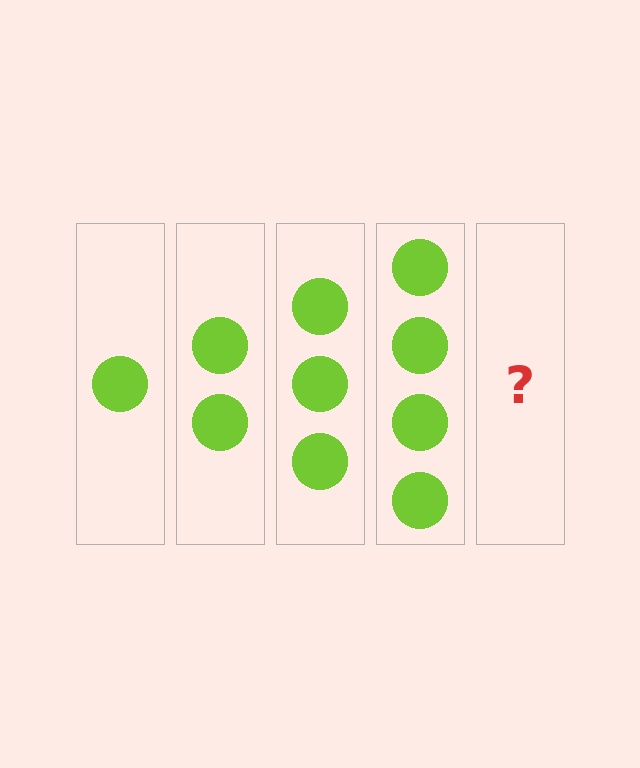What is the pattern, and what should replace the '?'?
The pattern is that each step adds one more circle. The '?' should be 5 circles.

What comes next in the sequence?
The next element should be 5 circles.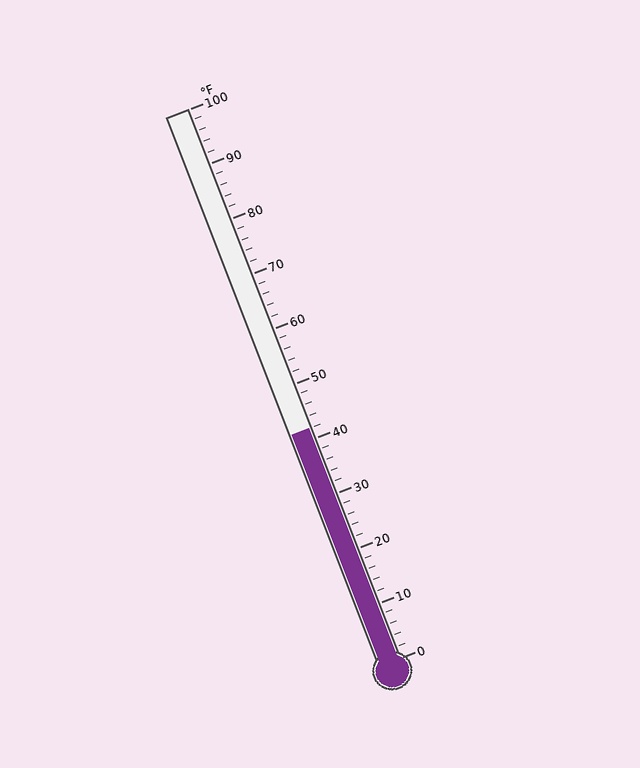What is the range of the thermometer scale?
The thermometer scale ranges from 0°F to 100°F.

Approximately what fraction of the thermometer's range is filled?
The thermometer is filled to approximately 40% of its range.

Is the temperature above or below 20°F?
The temperature is above 20°F.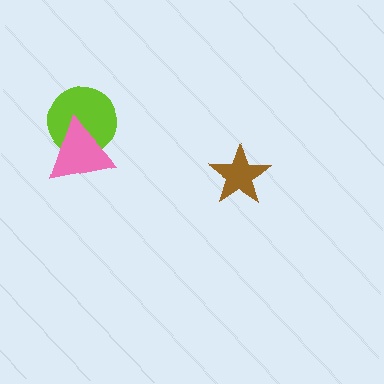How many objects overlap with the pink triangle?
1 object overlaps with the pink triangle.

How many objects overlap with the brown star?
0 objects overlap with the brown star.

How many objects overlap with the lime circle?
1 object overlaps with the lime circle.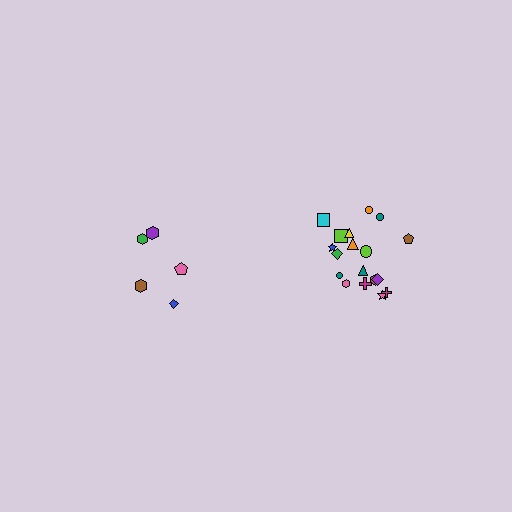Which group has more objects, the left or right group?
The right group.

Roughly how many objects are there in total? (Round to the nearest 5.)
Roughly 25 objects in total.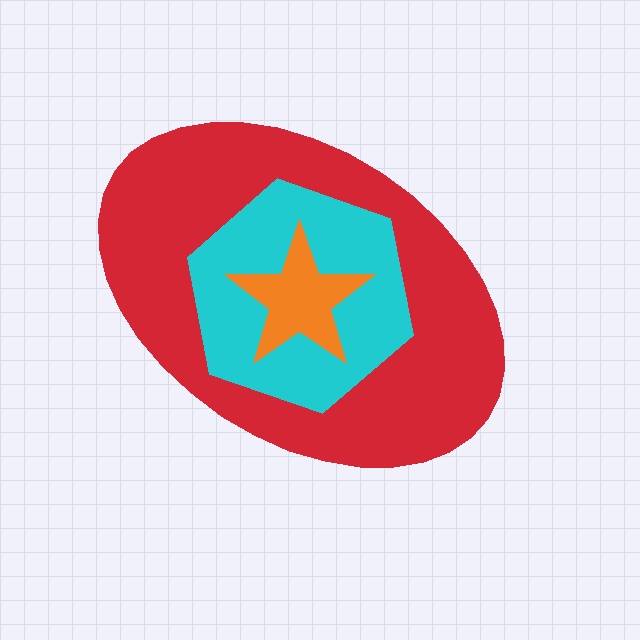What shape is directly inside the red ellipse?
The cyan hexagon.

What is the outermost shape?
The red ellipse.